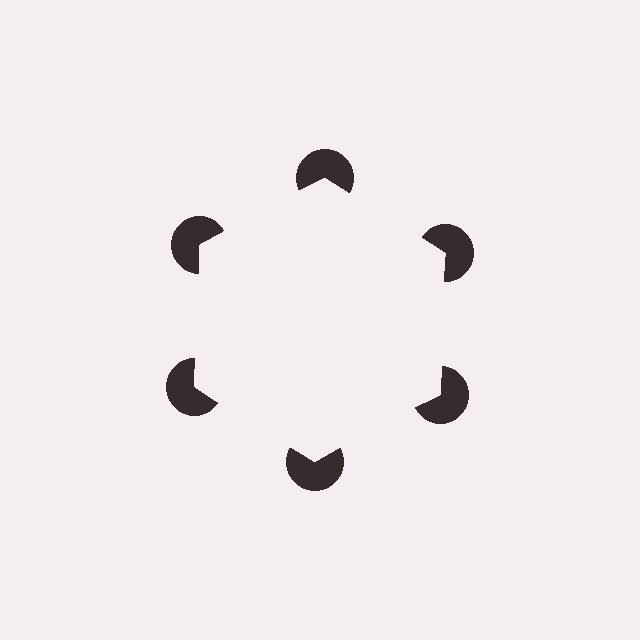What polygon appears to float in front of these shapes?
An illusory hexagon — its edges are inferred from the aligned wedge cuts in the pac-man discs, not physically drawn.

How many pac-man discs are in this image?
There are 6 — one at each vertex of the illusory hexagon.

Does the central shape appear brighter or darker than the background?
It typically appears slightly brighter than the background, even though no actual brightness change is drawn.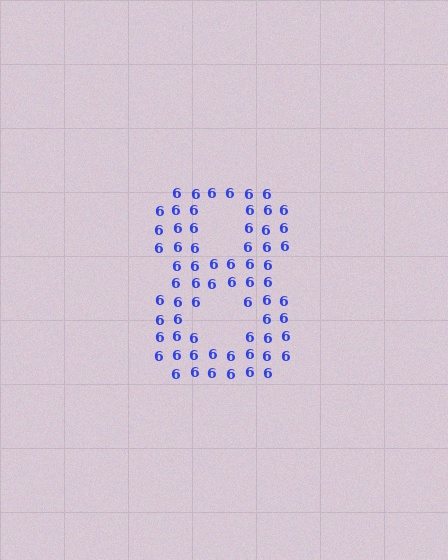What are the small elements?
The small elements are digit 6's.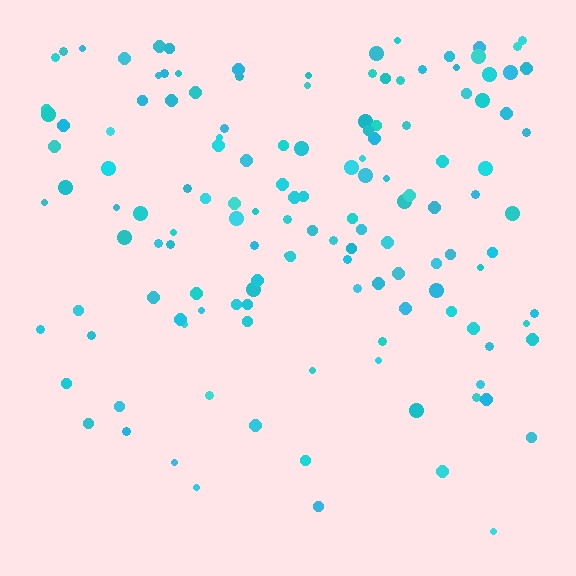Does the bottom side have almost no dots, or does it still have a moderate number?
Still a moderate number, just noticeably fewer than the top.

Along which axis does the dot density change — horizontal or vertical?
Vertical.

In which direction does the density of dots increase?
From bottom to top, with the top side densest.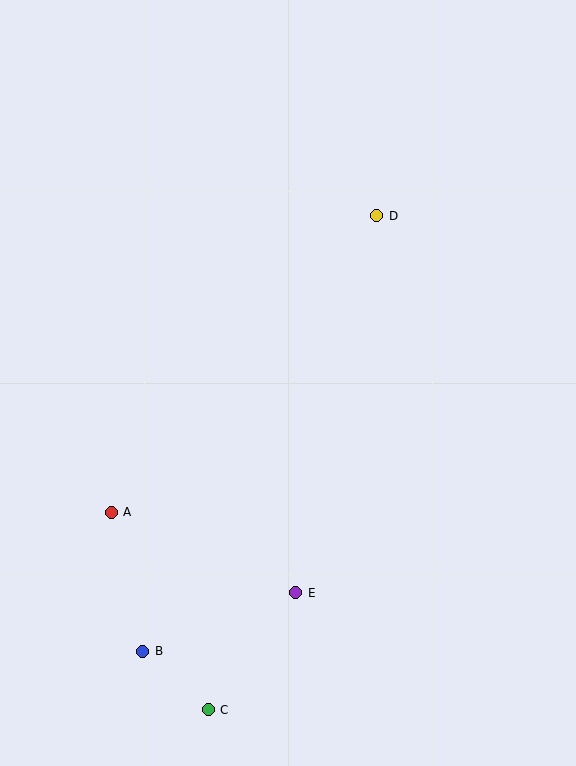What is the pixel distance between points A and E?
The distance between A and E is 201 pixels.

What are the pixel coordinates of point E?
Point E is at (296, 593).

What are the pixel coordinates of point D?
Point D is at (377, 216).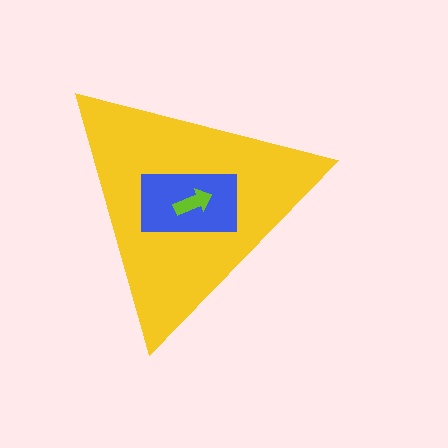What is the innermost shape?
The lime arrow.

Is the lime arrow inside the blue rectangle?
Yes.